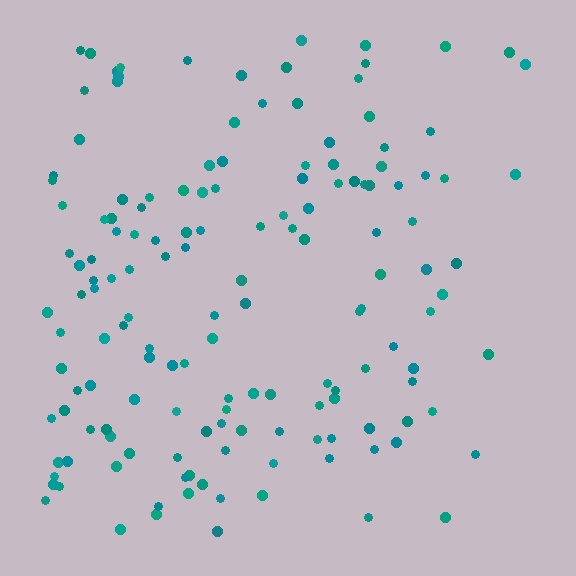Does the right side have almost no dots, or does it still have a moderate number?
Still a moderate number, just noticeably fewer than the left.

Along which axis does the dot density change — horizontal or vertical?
Horizontal.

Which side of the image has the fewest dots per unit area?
The right.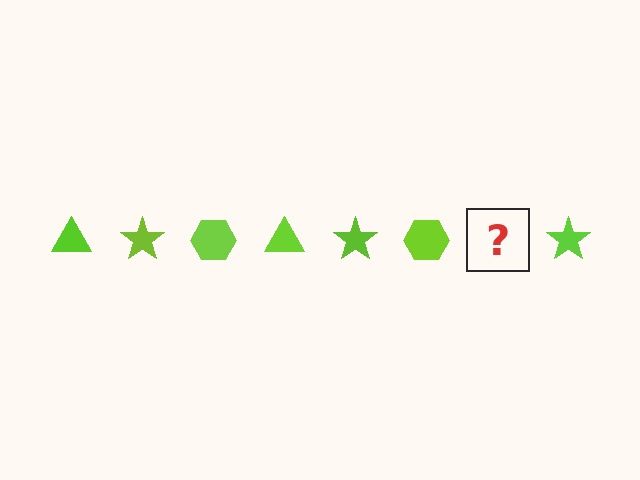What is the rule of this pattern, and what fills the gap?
The rule is that the pattern cycles through triangle, star, hexagon shapes in lime. The gap should be filled with a lime triangle.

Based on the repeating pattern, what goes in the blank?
The blank should be a lime triangle.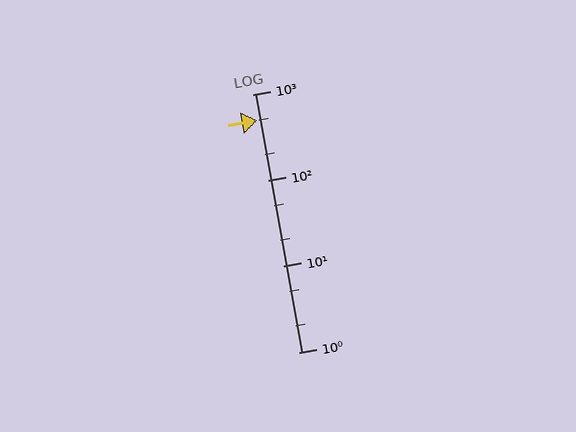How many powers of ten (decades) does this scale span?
The scale spans 3 decades, from 1 to 1000.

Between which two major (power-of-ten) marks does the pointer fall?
The pointer is between 100 and 1000.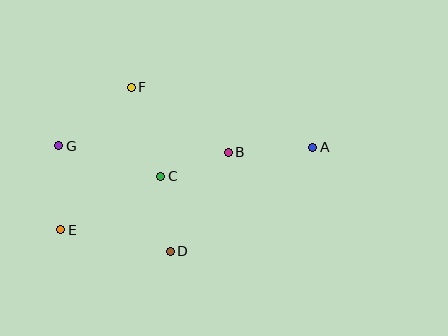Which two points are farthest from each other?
Points A and E are farthest from each other.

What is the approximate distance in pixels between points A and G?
The distance between A and G is approximately 254 pixels.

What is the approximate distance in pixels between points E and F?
The distance between E and F is approximately 159 pixels.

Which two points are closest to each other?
Points B and C are closest to each other.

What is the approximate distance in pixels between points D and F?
The distance between D and F is approximately 169 pixels.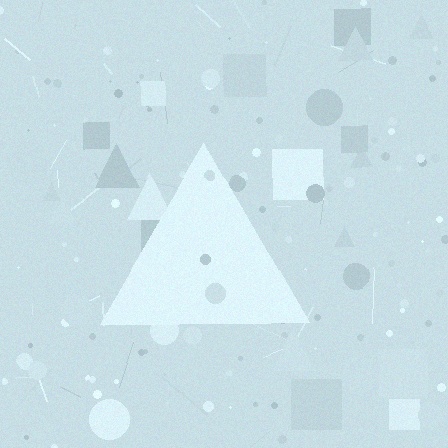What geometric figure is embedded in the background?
A triangle is embedded in the background.